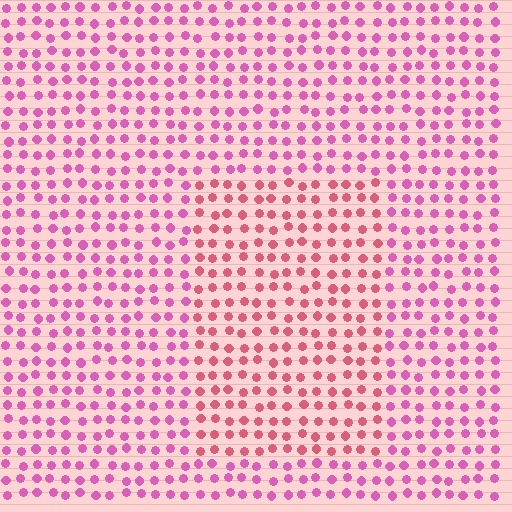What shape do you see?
I see a rectangle.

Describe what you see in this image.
The image is filled with small pink elements in a uniform arrangement. A rectangle-shaped region is visible where the elements are tinted to a slightly different hue, forming a subtle color boundary.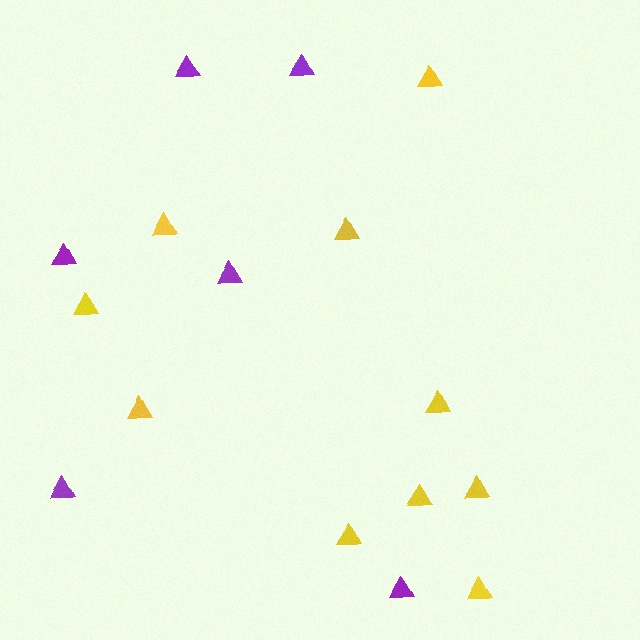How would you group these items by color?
There are 2 groups: one group of purple triangles (6) and one group of yellow triangles (10).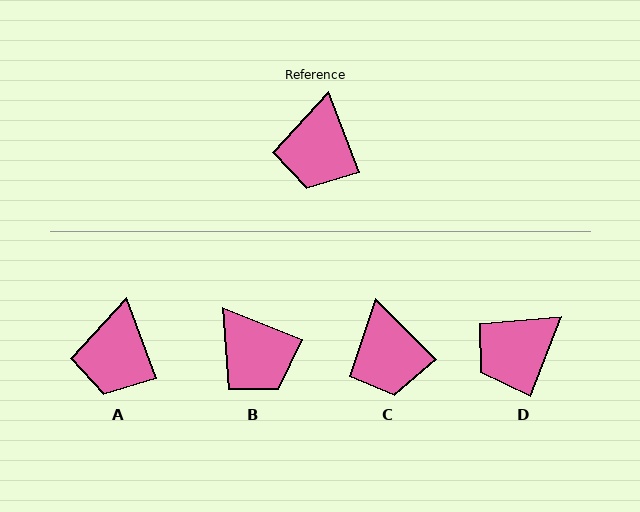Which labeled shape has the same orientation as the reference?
A.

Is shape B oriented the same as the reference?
No, it is off by about 47 degrees.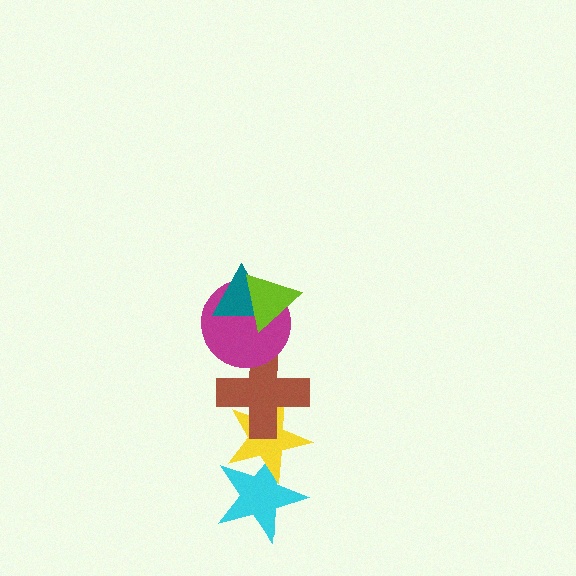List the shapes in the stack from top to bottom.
From top to bottom: the lime triangle, the teal triangle, the magenta circle, the brown cross, the yellow star, the cyan star.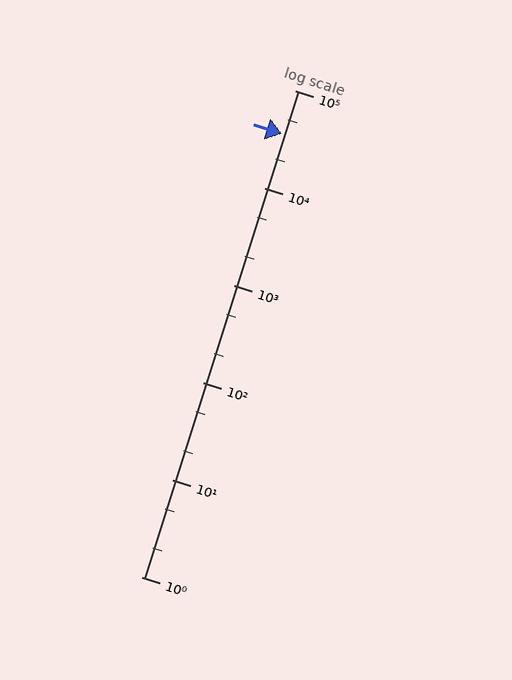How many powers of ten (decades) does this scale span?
The scale spans 5 decades, from 1 to 100000.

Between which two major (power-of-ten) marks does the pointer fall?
The pointer is between 10000 and 100000.